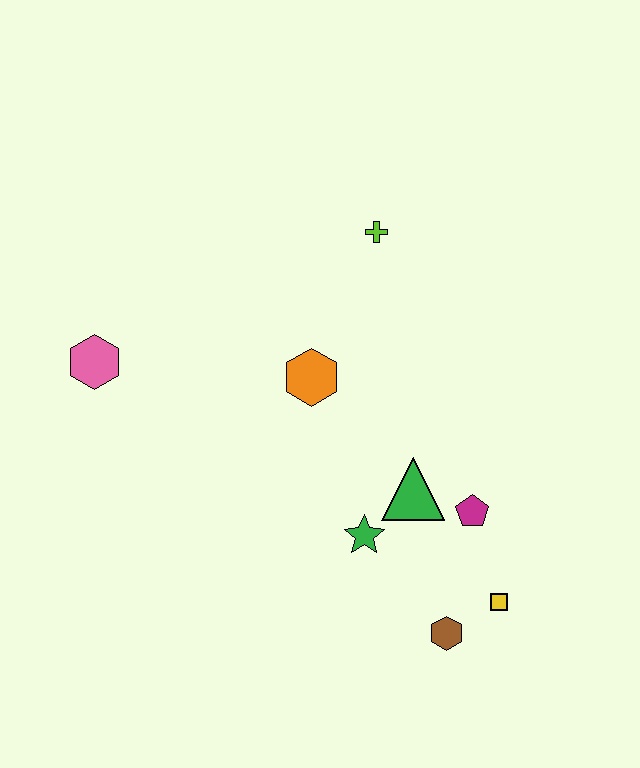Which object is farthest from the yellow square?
The pink hexagon is farthest from the yellow square.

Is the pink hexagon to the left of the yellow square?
Yes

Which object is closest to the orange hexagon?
The green triangle is closest to the orange hexagon.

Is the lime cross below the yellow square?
No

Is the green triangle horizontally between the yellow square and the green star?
Yes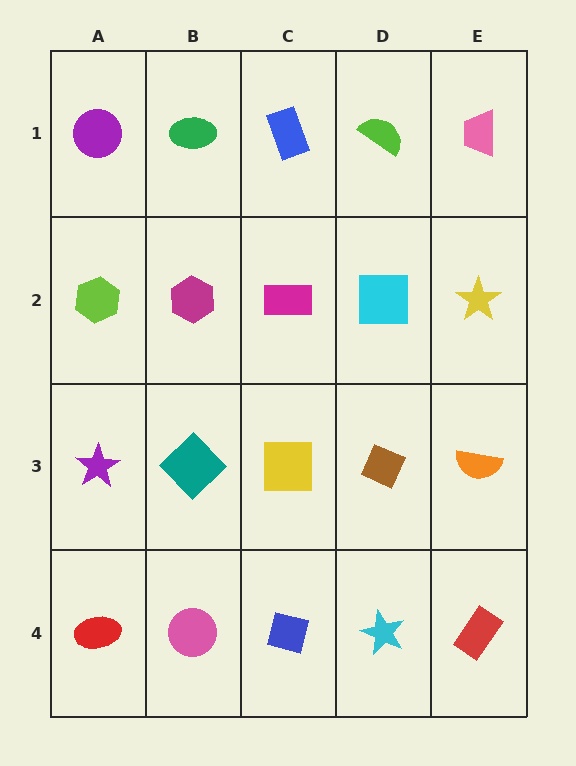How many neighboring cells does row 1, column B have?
3.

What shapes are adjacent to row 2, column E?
A pink trapezoid (row 1, column E), an orange semicircle (row 3, column E), a cyan square (row 2, column D).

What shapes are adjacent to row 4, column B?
A teal diamond (row 3, column B), a red ellipse (row 4, column A), a blue square (row 4, column C).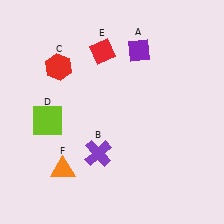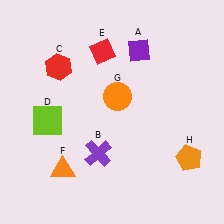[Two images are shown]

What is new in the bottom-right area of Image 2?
An orange pentagon (H) was added in the bottom-right area of Image 2.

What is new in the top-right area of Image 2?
An orange circle (G) was added in the top-right area of Image 2.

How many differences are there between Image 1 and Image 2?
There are 2 differences between the two images.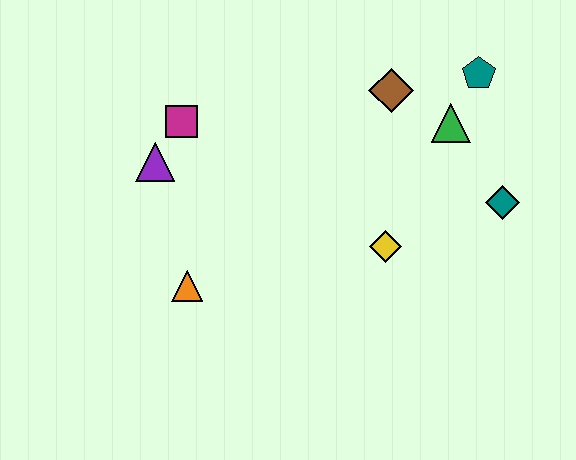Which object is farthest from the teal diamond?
The purple triangle is farthest from the teal diamond.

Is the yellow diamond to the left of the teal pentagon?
Yes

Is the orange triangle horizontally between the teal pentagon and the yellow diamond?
No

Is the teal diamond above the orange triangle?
Yes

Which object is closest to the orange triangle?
The purple triangle is closest to the orange triangle.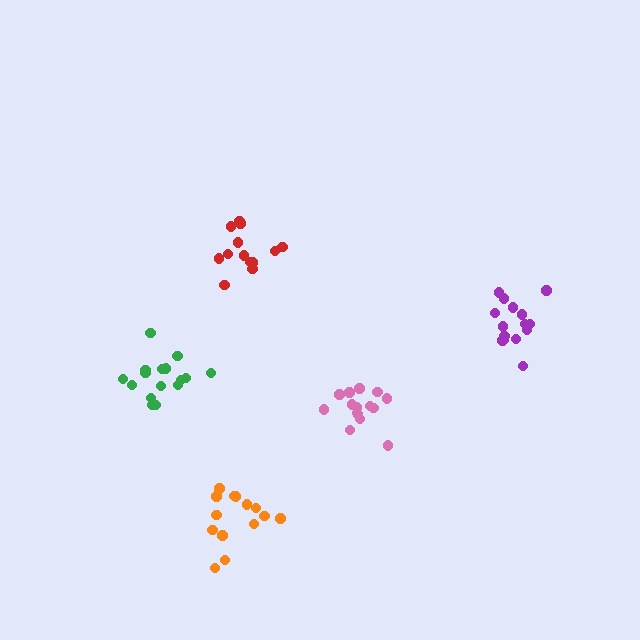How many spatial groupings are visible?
There are 5 spatial groupings.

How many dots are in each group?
Group 1: 14 dots, Group 2: 15 dots, Group 3: 17 dots, Group 4: 15 dots, Group 5: 13 dots (74 total).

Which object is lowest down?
The orange cluster is bottommost.